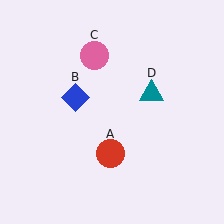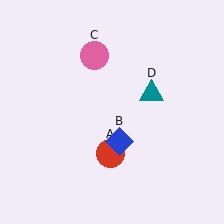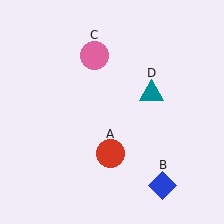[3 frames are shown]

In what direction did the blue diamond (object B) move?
The blue diamond (object B) moved down and to the right.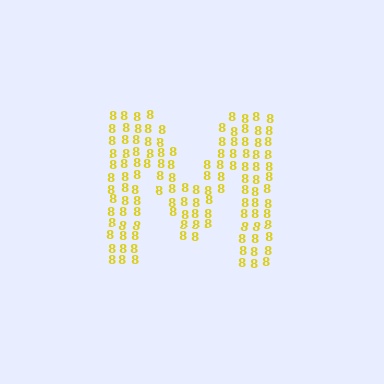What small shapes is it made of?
It is made of small digit 8's.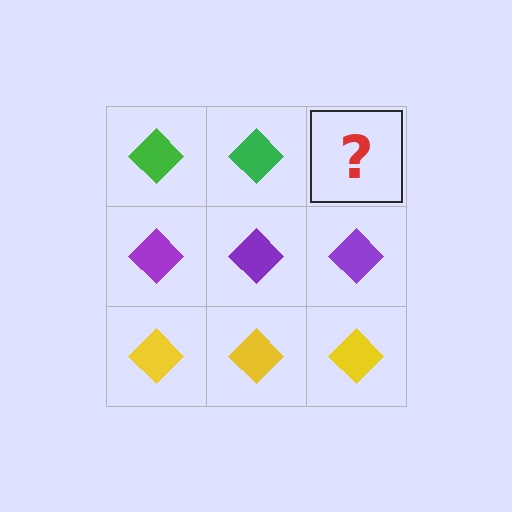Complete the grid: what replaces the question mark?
The question mark should be replaced with a green diamond.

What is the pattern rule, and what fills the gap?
The rule is that each row has a consistent color. The gap should be filled with a green diamond.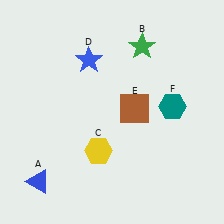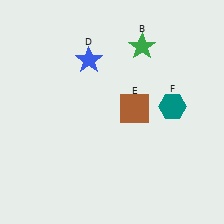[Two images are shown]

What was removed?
The blue triangle (A), the yellow hexagon (C) were removed in Image 2.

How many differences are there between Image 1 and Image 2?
There are 2 differences between the two images.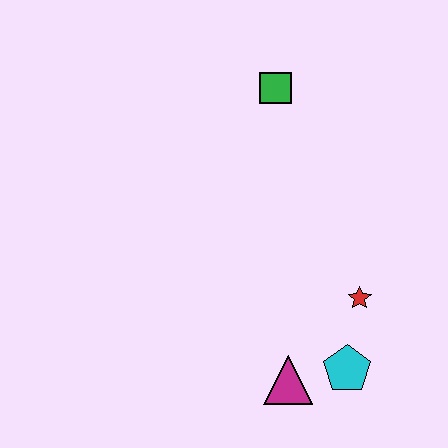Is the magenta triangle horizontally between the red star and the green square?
Yes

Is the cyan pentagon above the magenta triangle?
Yes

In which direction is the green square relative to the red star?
The green square is above the red star.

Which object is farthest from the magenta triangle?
The green square is farthest from the magenta triangle.